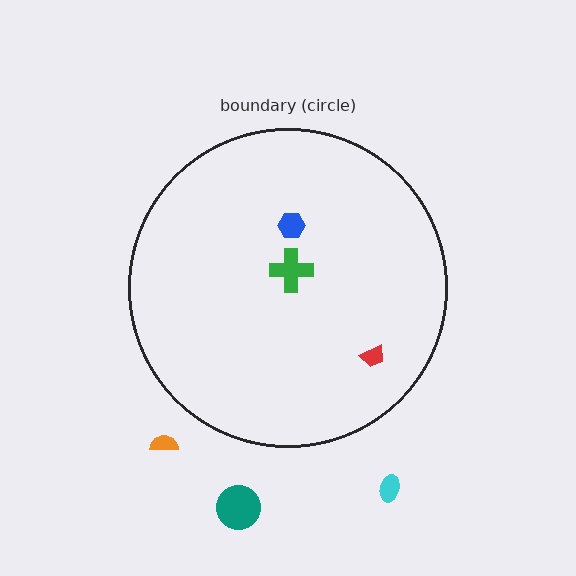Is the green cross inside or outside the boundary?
Inside.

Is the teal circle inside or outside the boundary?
Outside.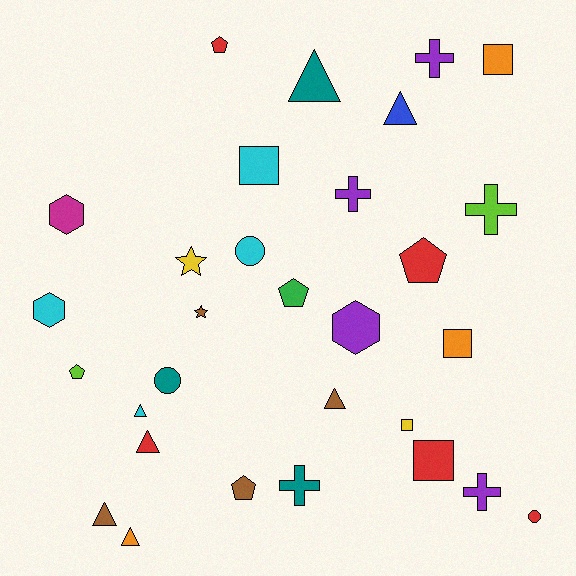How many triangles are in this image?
There are 7 triangles.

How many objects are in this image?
There are 30 objects.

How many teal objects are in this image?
There are 3 teal objects.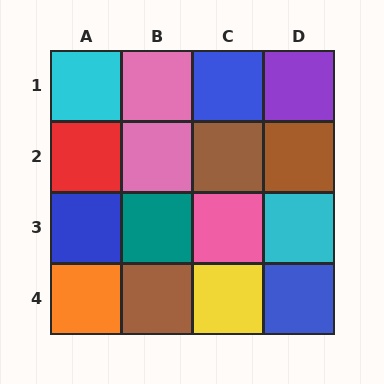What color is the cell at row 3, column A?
Blue.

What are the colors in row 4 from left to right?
Orange, brown, yellow, blue.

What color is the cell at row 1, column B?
Pink.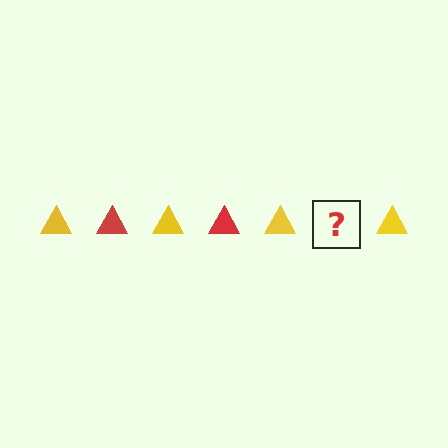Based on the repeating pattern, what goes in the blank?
The blank should be a red triangle.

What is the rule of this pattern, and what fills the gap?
The rule is that the pattern cycles through yellow, red triangles. The gap should be filled with a red triangle.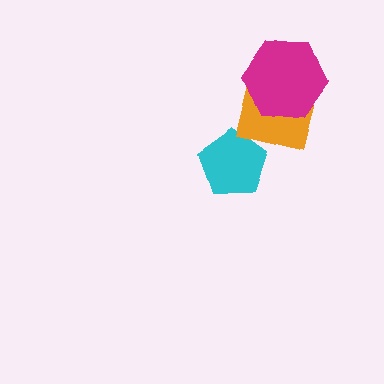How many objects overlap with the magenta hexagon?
1 object overlaps with the magenta hexagon.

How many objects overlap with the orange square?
2 objects overlap with the orange square.